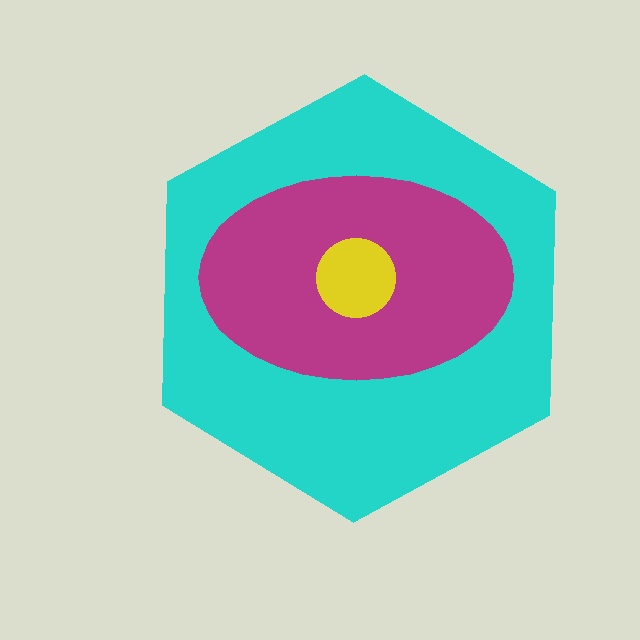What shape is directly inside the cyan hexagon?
The magenta ellipse.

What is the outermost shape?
The cyan hexagon.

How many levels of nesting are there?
3.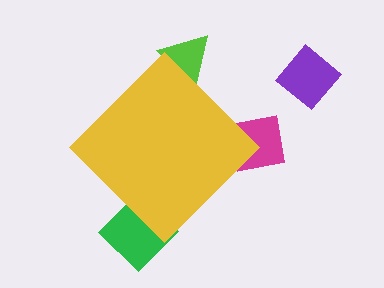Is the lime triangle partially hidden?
Yes, the lime triangle is partially hidden behind the yellow diamond.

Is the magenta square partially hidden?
Yes, the magenta square is partially hidden behind the yellow diamond.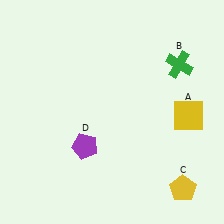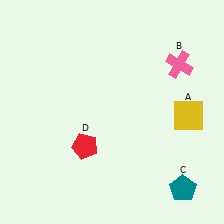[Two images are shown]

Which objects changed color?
B changed from green to pink. C changed from yellow to teal. D changed from purple to red.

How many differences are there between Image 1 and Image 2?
There are 3 differences between the two images.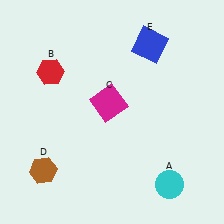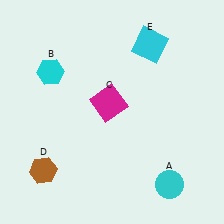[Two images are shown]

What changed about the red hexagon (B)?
In Image 1, B is red. In Image 2, it changed to cyan.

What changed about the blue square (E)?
In Image 1, E is blue. In Image 2, it changed to cyan.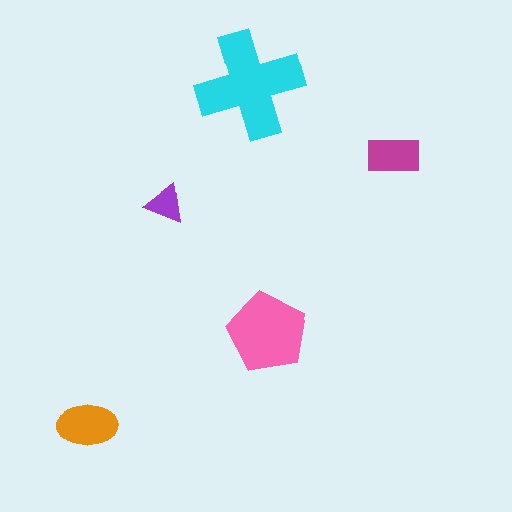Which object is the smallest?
The purple triangle.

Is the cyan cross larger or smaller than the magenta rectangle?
Larger.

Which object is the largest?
The cyan cross.